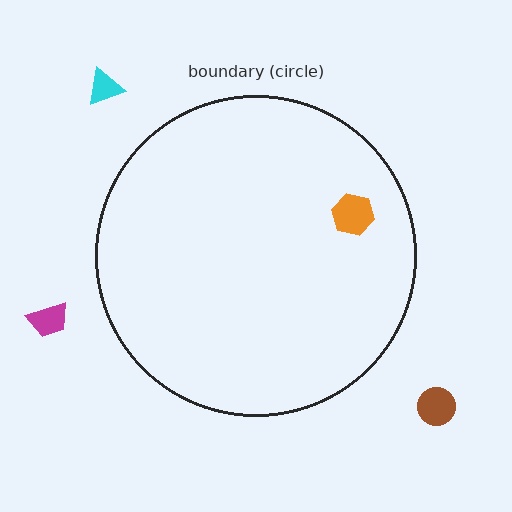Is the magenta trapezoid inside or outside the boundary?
Outside.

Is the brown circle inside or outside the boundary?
Outside.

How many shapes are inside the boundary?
1 inside, 3 outside.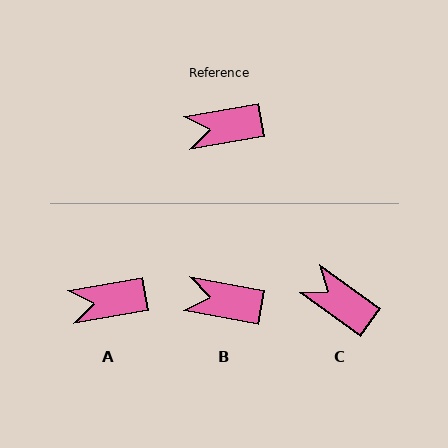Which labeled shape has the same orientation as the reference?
A.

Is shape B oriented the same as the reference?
No, it is off by about 20 degrees.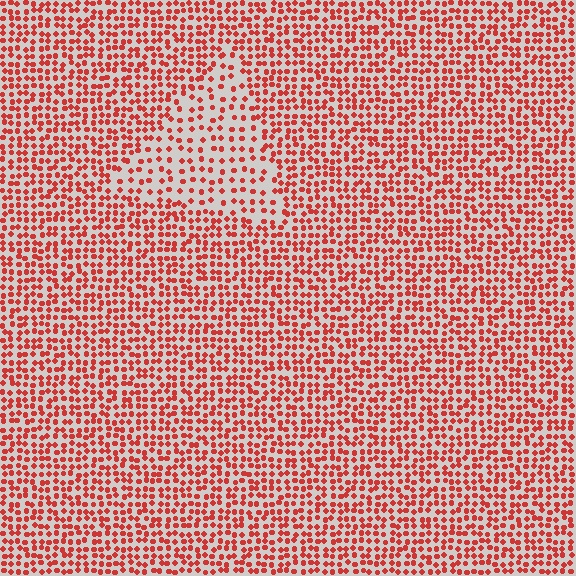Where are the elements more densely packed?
The elements are more densely packed outside the triangle boundary.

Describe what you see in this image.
The image contains small red elements arranged at two different densities. A triangle-shaped region is visible where the elements are less densely packed than the surrounding area.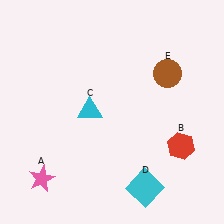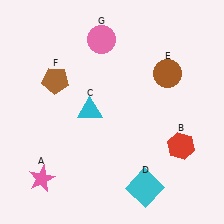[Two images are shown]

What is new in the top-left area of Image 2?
A brown pentagon (F) was added in the top-left area of Image 2.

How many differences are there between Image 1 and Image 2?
There are 2 differences between the two images.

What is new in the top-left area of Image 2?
A pink circle (G) was added in the top-left area of Image 2.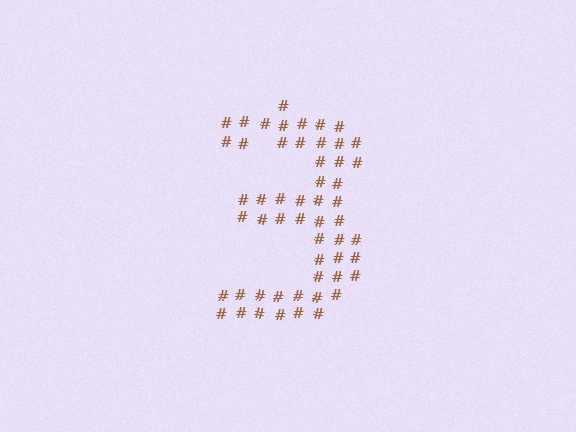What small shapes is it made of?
It is made of small hash symbols.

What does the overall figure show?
The overall figure shows the digit 3.